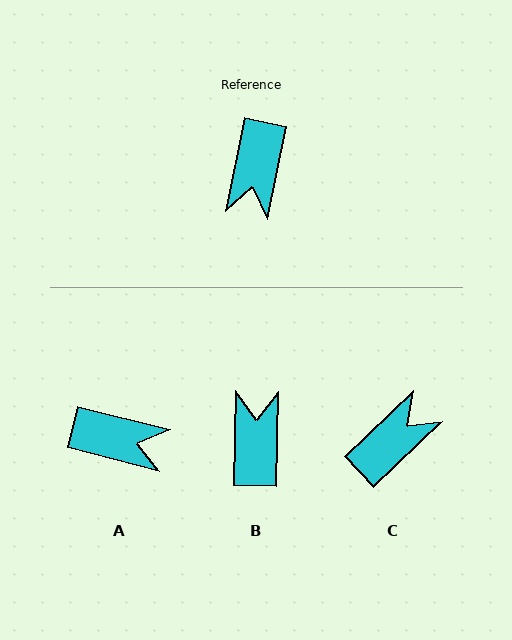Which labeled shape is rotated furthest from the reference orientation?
B, about 170 degrees away.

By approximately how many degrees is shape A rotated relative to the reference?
Approximately 87 degrees counter-clockwise.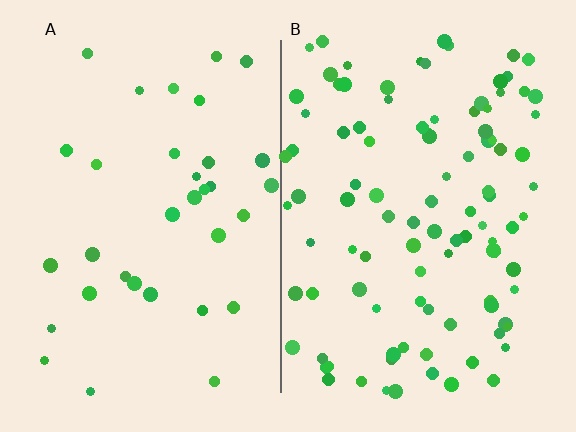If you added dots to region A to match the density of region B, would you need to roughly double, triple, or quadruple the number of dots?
Approximately triple.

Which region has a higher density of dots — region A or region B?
B (the right).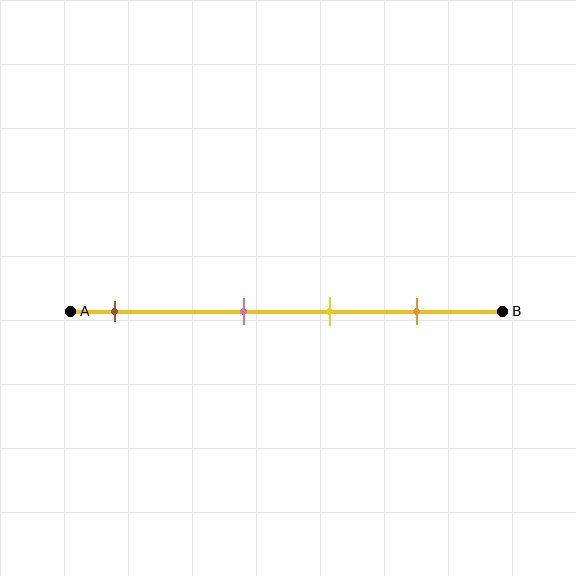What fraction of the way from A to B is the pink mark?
The pink mark is approximately 40% (0.4) of the way from A to B.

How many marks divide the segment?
There are 4 marks dividing the segment.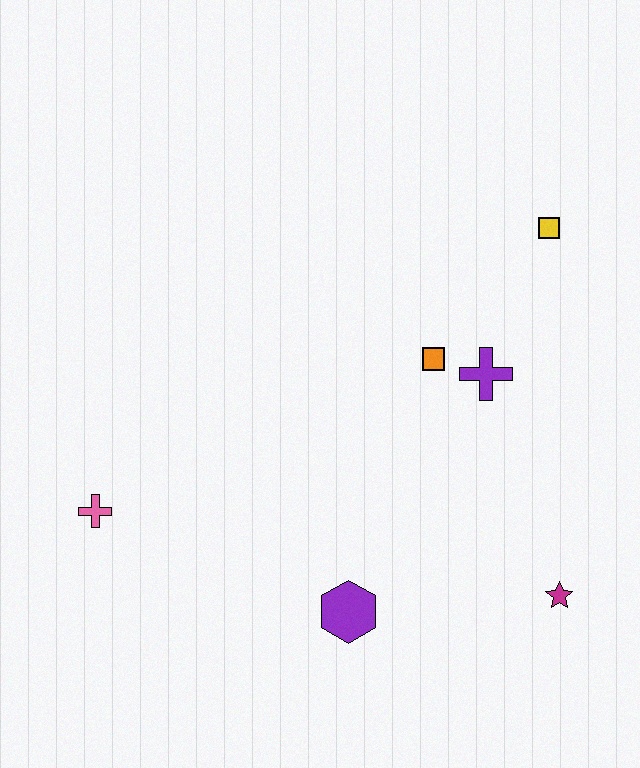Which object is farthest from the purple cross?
The pink cross is farthest from the purple cross.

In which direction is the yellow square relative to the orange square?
The yellow square is above the orange square.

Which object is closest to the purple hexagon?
The magenta star is closest to the purple hexagon.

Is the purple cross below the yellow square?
Yes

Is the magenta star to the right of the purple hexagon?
Yes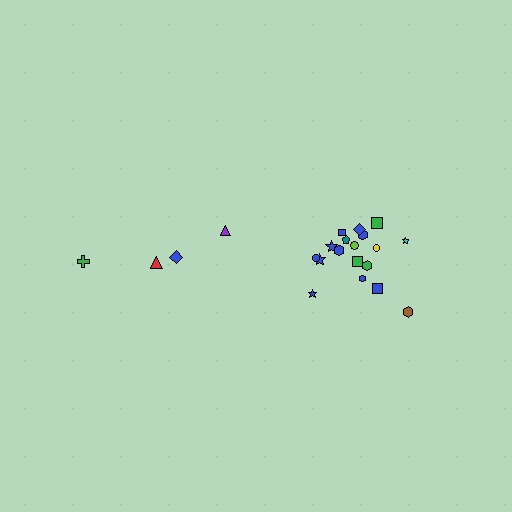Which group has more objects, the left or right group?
The right group.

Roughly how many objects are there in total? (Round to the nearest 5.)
Roughly 20 objects in total.